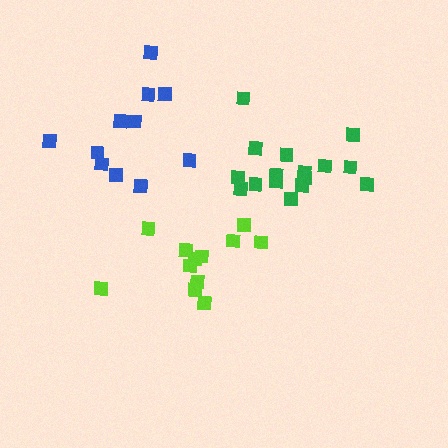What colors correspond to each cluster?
The clusters are colored: lime, green, blue.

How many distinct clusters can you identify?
There are 3 distinct clusters.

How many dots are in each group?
Group 1: 12 dots, Group 2: 16 dots, Group 3: 11 dots (39 total).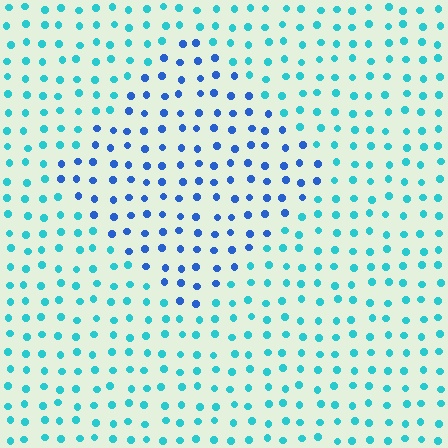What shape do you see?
I see a diamond.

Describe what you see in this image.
The image is filled with small cyan elements in a uniform arrangement. A diamond-shaped region is visible where the elements are tinted to a slightly different hue, forming a subtle color boundary.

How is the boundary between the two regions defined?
The boundary is defined purely by a slight shift in hue (about 38 degrees). Spacing, size, and orientation are identical on both sides.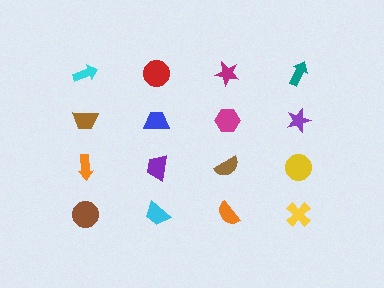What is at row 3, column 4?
A yellow circle.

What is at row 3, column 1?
An orange arrow.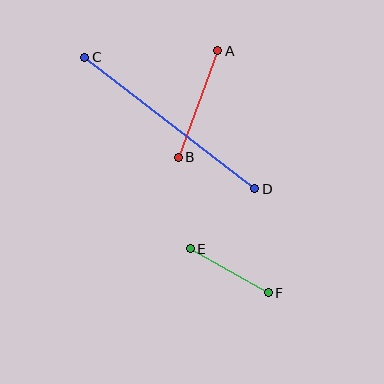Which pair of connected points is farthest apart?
Points C and D are farthest apart.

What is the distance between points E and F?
The distance is approximately 90 pixels.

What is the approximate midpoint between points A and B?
The midpoint is at approximately (198, 104) pixels.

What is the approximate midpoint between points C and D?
The midpoint is at approximately (170, 123) pixels.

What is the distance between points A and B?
The distance is approximately 113 pixels.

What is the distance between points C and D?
The distance is approximately 215 pixels.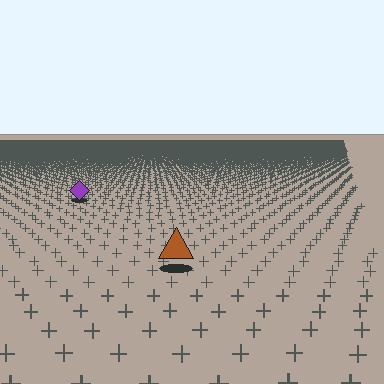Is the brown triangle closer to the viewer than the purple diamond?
Yes. The brown triangle is closer — you can tell from the texture gradient: the ground texture is coarser near it.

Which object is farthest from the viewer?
The purple diamond is farthest from the viewer. It appears smaller and the ground texture around it is denser.